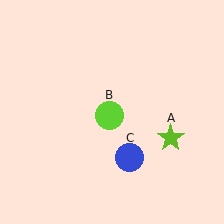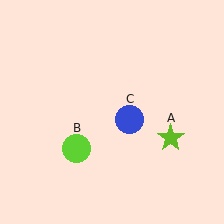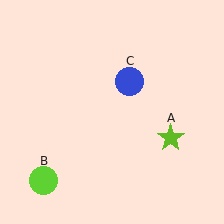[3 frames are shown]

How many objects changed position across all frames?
2 objects changed position: lime circle (object B), blue circle (object C).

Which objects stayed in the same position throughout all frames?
Lime star (object A) remained stationary.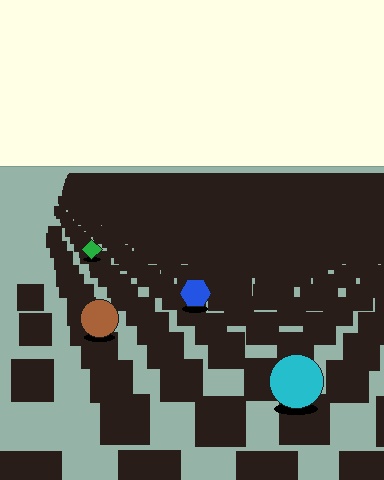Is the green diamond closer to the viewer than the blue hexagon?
No. The blue hexagon is closer — you can tell from the texture gradient: the ground texture is coarser near it.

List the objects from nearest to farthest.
From nearest to farthest: the cyan circle, the brown circle, the blue hexagon, the green diamond.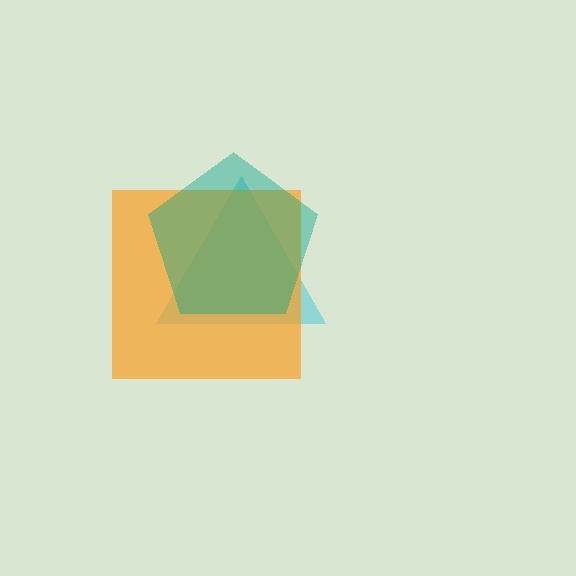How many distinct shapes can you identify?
There are 3 distinct shapes: a cyan triangle, an orange square, a teal pentagon.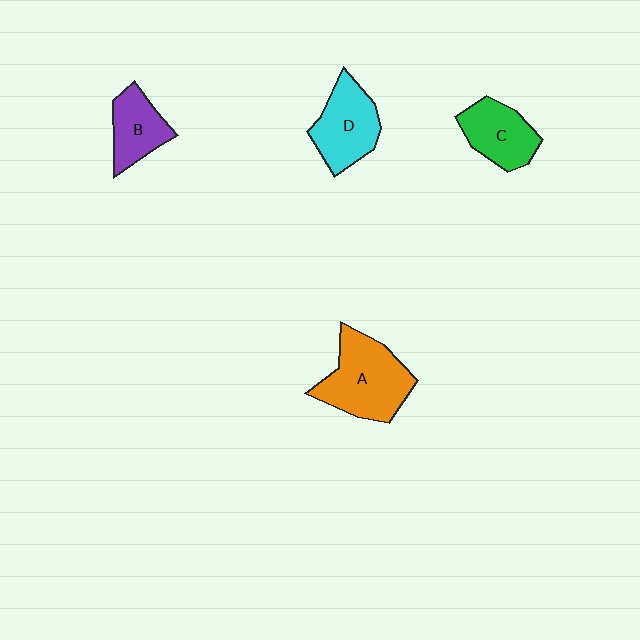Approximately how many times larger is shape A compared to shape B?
Approximately 1.7 times.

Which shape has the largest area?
Shape A (orange).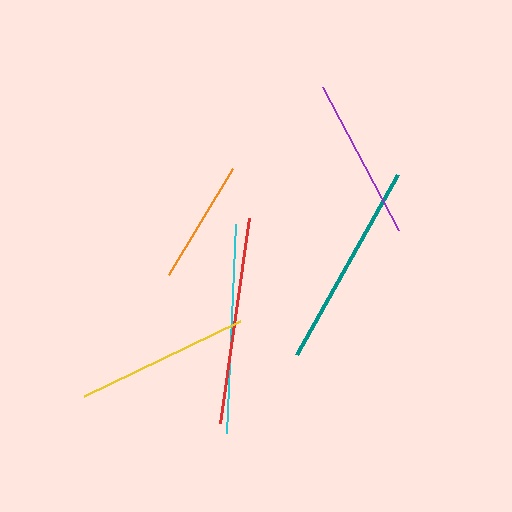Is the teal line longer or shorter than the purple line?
The teal line is longer than the purple line.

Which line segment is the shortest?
The orange line is the shortest at approximately 124 pixels.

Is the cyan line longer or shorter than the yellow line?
The cyan line is longer than the yellow line.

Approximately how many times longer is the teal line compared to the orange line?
The teal line is approximately 1.7 times the length of the orange line.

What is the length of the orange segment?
The orange segment is approximately 124 pixels long.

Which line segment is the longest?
The cyan line is the longest at approximately 209 pixels.